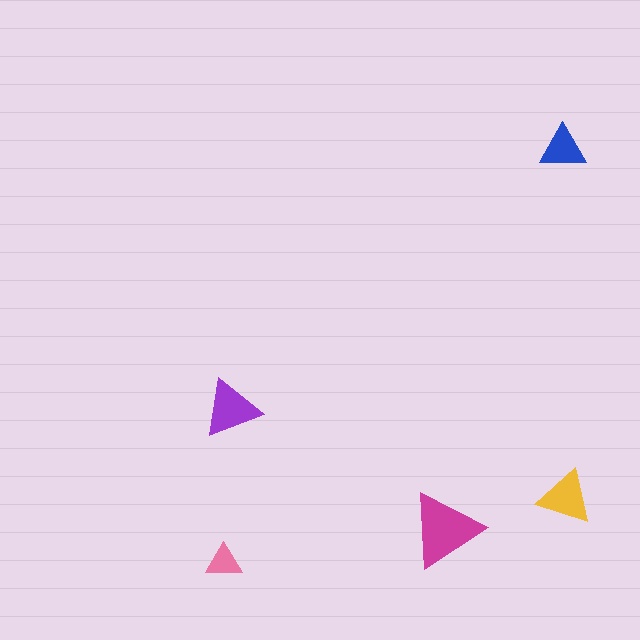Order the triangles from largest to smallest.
the magenta one, the purple one, the yellow one, the blue one, the pink one.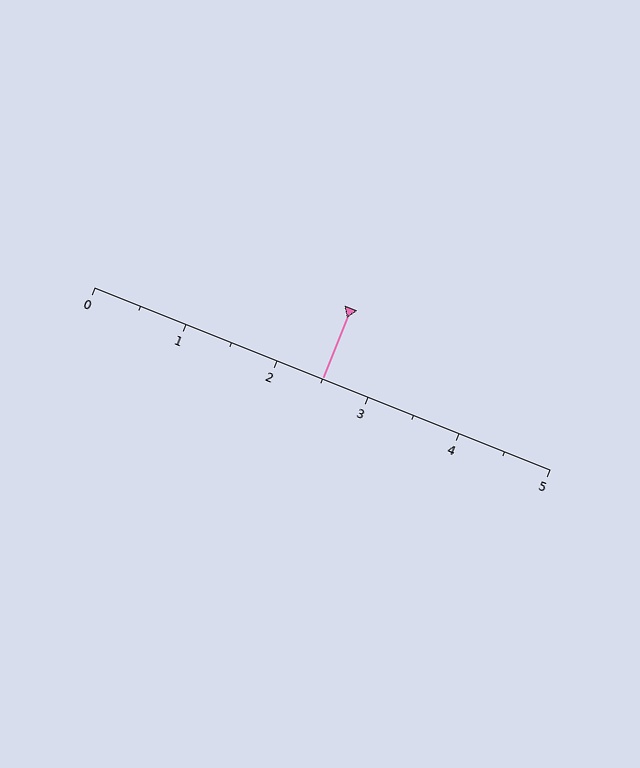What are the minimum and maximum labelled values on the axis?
The axis runs from 0 to 5.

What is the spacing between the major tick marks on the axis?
The major ticks are spaced 1 apart.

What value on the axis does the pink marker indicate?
The marker indicates approximately 2.5.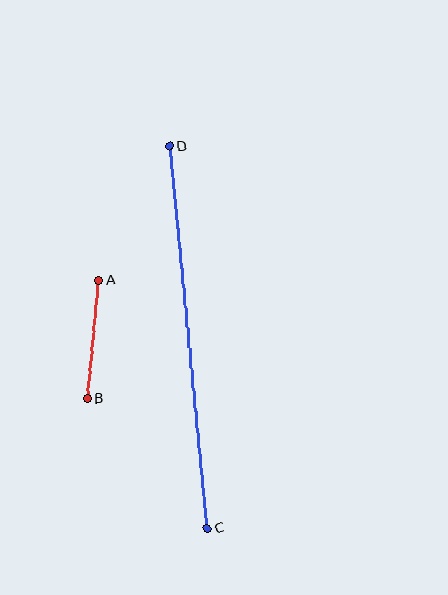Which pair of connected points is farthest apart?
Points C and D are farthest apart.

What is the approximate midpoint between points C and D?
The midpoint is at approximately (188, 337) pixels.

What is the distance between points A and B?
The distance is approximately 119 pixels.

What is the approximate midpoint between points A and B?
The midpoint is at approximately (93, 340) pixels.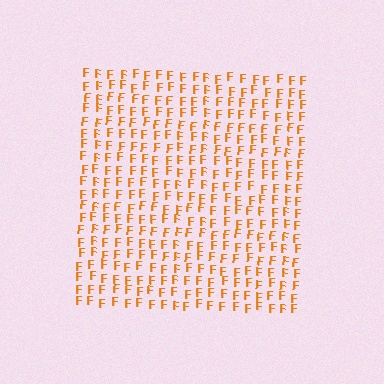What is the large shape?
The large shape is a square.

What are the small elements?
The small elements are letter F's.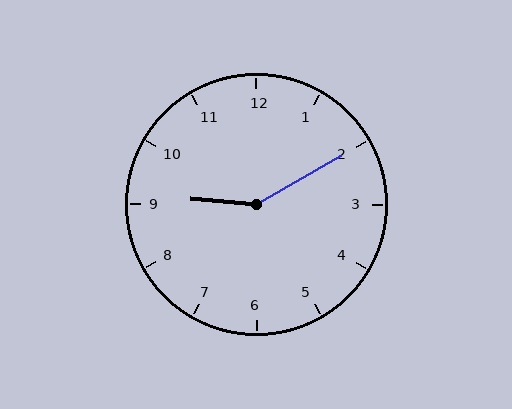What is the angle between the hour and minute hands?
Approximately 145 degrees.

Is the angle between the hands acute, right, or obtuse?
It is obtuse.